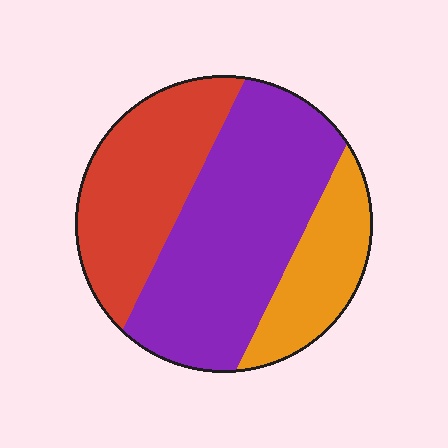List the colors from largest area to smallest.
From largest to smallest: purple, red, orange.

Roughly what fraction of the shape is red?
Red covers about 30% of the shape.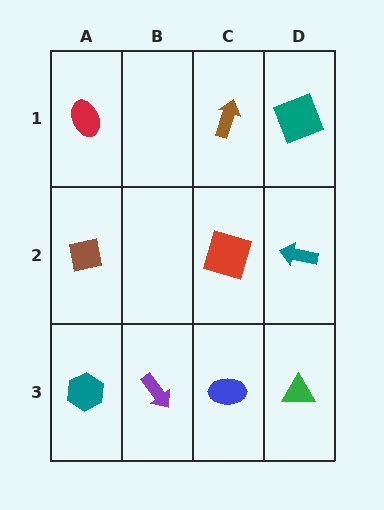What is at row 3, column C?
A blue ellipse.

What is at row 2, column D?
A teal arrow.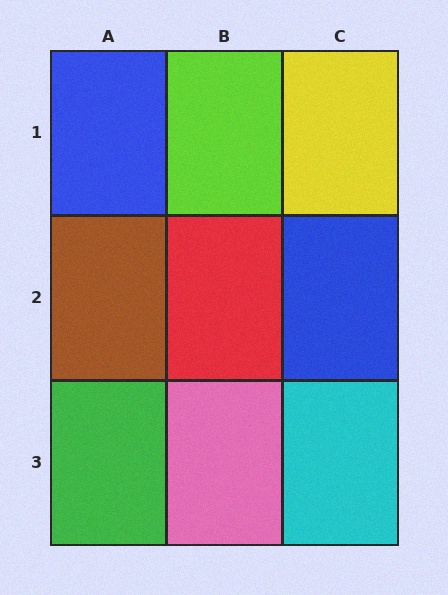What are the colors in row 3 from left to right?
Green, pink, cyan.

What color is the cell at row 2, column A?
Brown.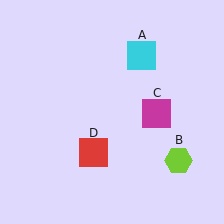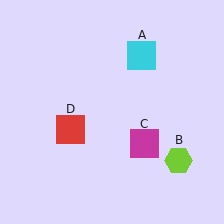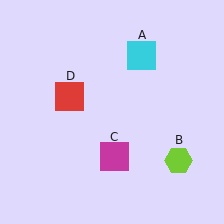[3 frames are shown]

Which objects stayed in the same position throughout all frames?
Cyan square (object A) and lime hexagon (object B) remained stationary.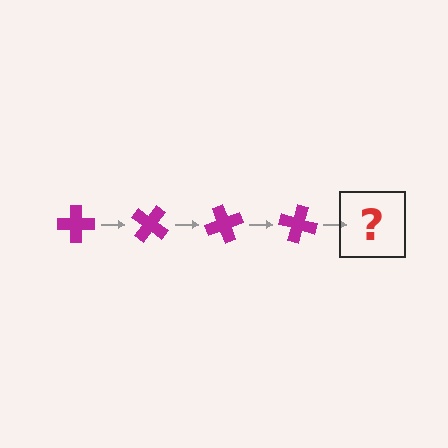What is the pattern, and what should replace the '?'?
The pattern is that the cross rotates 35 degrees each step. The '?' should be a magenta cross rotated 140 degrees.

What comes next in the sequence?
The next element should be a magenta cross rotated 140 degrees.